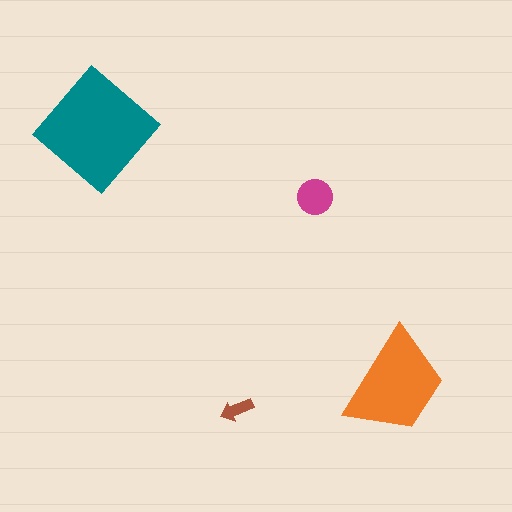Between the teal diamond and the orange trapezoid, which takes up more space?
The teal diamond.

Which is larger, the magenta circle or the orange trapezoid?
The orange trapezoid.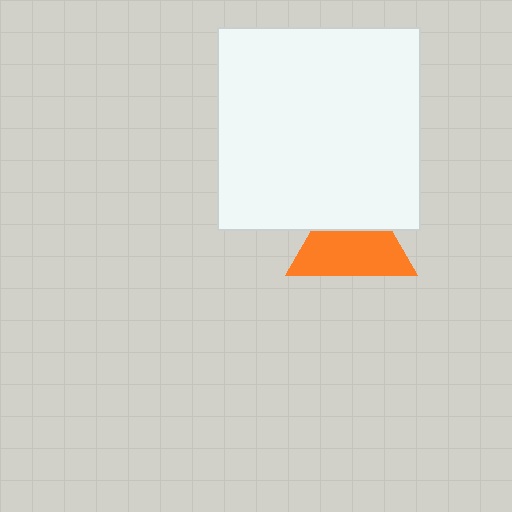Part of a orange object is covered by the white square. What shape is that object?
It is a triangle.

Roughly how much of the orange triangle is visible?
About half of it is visible (roughly 62%).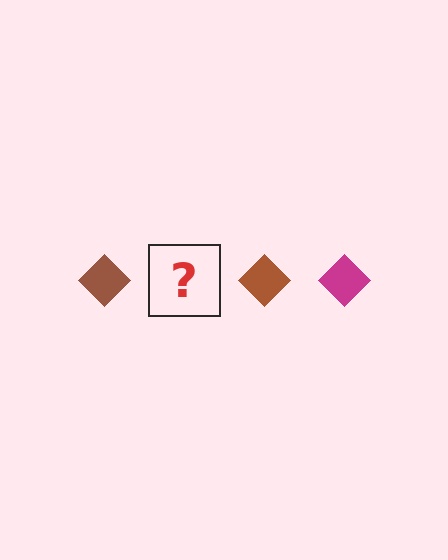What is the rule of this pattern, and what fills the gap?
The rule is that the pattern cycles through brown, magenta diamonds. The gap should be filled with a magenta diamond.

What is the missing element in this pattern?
The missing element is a magenta diamond.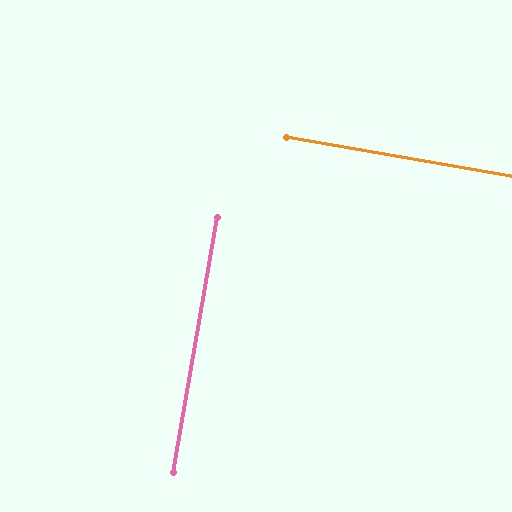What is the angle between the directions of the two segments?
Approximately 90 degrees.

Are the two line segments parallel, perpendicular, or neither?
Perpendicular — they meet at approximately 90°.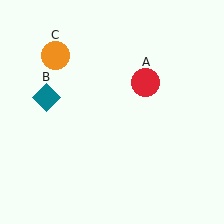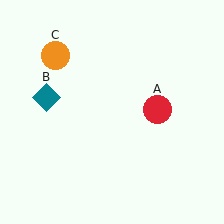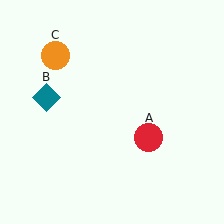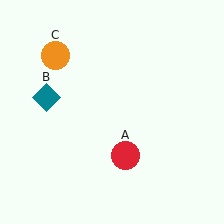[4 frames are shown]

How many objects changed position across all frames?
1 object changed position: red circle (object A).